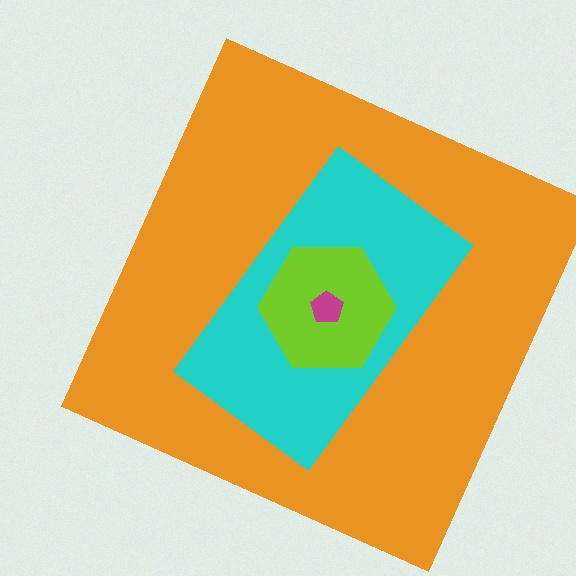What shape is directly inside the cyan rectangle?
The lime hexagon.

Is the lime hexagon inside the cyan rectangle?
Yes.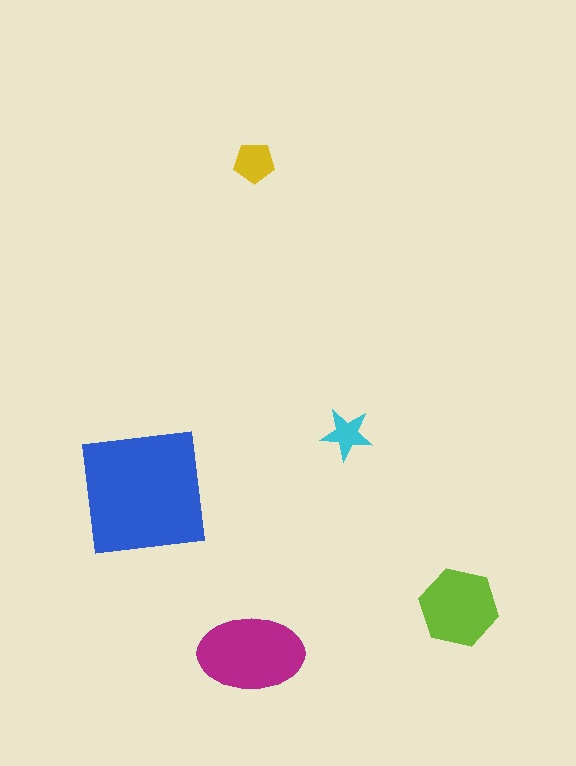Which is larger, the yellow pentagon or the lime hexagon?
The lime hexagon.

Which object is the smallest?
The cyan star.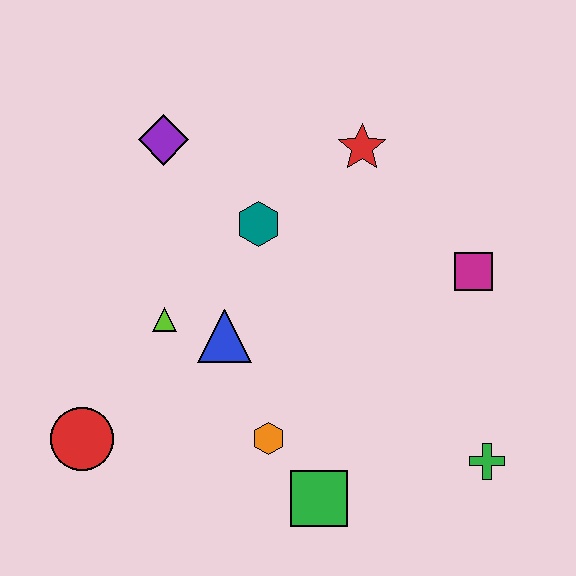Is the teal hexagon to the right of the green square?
No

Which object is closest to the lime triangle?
The blue triangle is closest to the lime triangle.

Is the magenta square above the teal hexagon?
No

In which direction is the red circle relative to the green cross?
The red circle is to the left of the green cross.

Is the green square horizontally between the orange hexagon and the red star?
Yes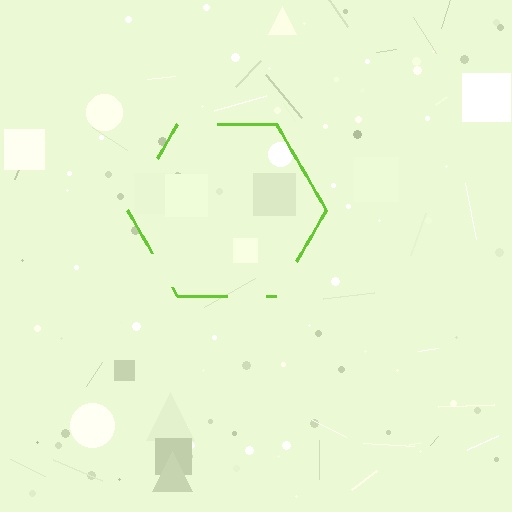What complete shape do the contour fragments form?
The contour fragments form a hexagon.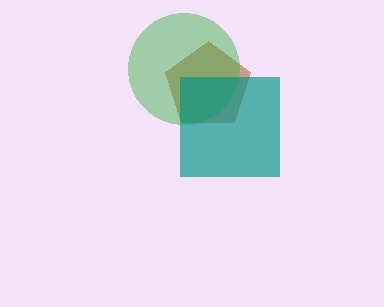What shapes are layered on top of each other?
The layered shapes are: a brown pentagon, a green circle, a teal square.